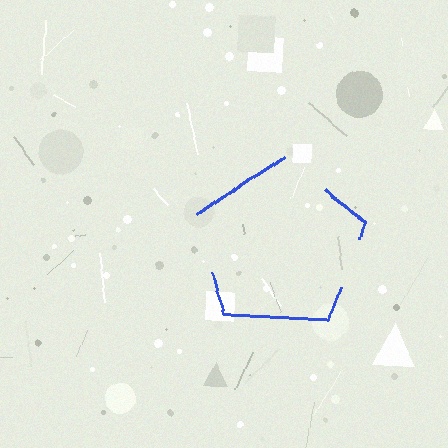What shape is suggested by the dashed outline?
The dashed outline suggests a pentagon.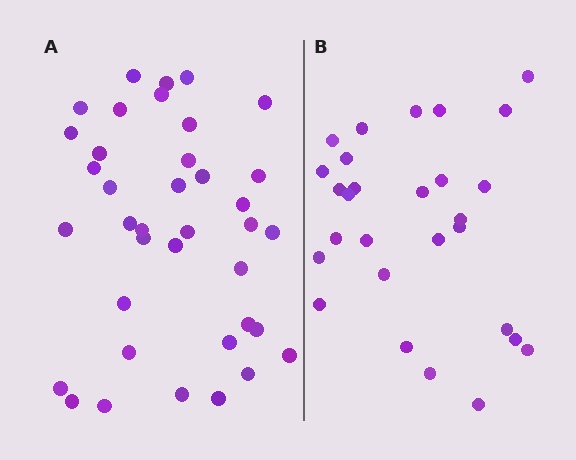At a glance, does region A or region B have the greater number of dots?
Region A (the left region) has more dots.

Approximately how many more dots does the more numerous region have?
Region A has roughly 10 or so more dots than region B.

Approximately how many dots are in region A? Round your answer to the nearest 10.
About 40 dots. (The exact count is 38, which rounds to 40.)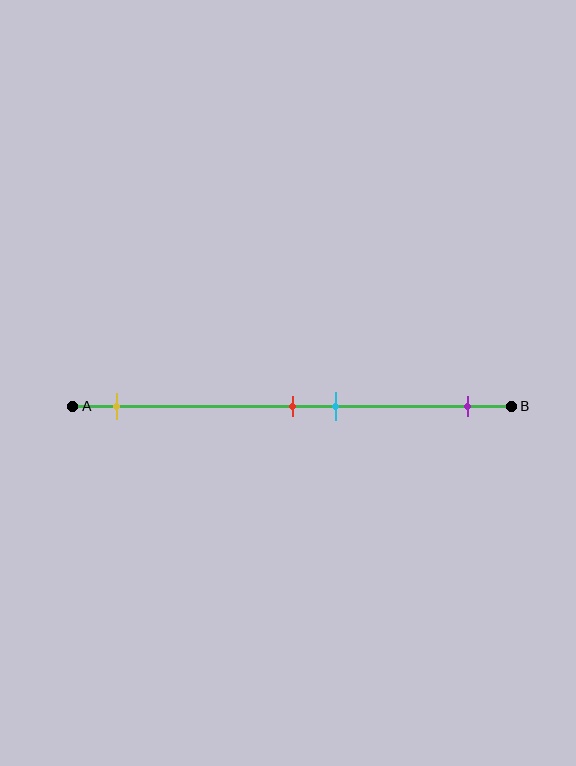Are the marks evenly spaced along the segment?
No, the marks are not evenly spaced.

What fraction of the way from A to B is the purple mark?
The purple mark is approximately 90% (0.9) of the way from A to B.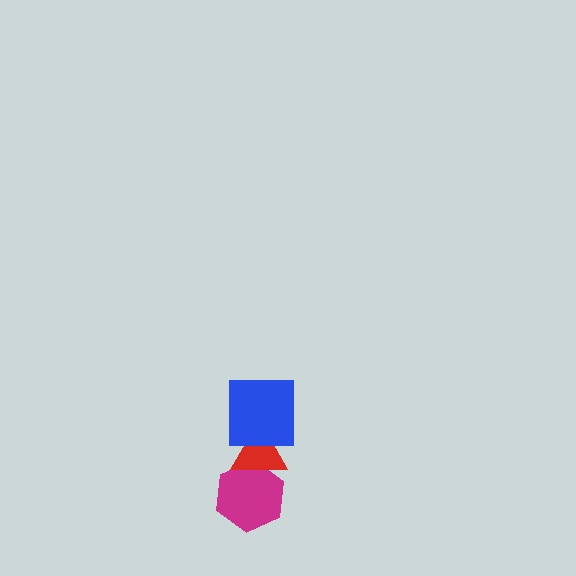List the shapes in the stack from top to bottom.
From top to bottom: the blue square, the red triangle, the magenta hexagon.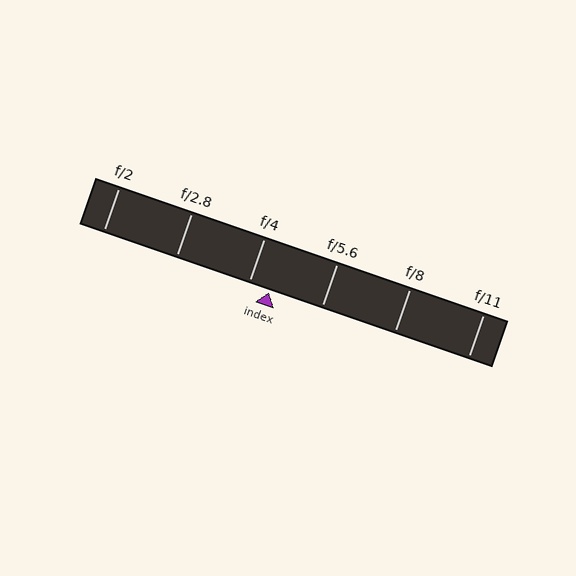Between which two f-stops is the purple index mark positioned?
The index mark is between f/4 and f/5.6.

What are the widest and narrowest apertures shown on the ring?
The widest aperture shown is f/2 and the narrowest is f/11.